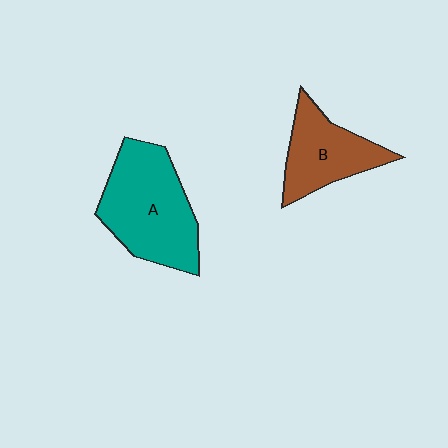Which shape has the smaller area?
Shape B (brown).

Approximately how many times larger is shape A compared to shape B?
Approximately 1.5 times.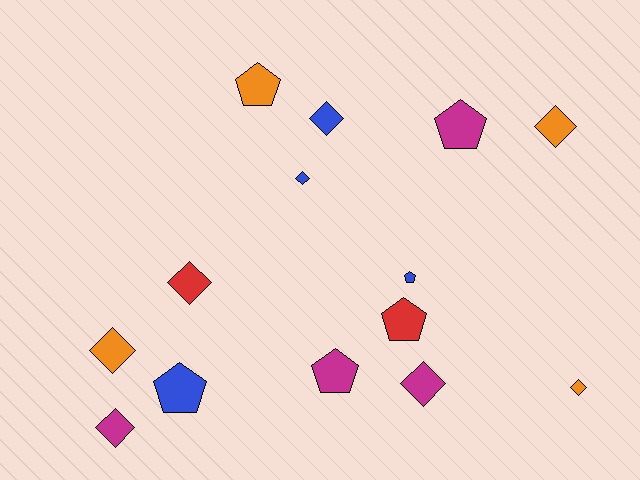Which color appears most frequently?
Blue, with 4 objects.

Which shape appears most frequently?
Diamond, with 8 objects.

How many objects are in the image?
There are 14 objects.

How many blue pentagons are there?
There are 2 blue pentagons.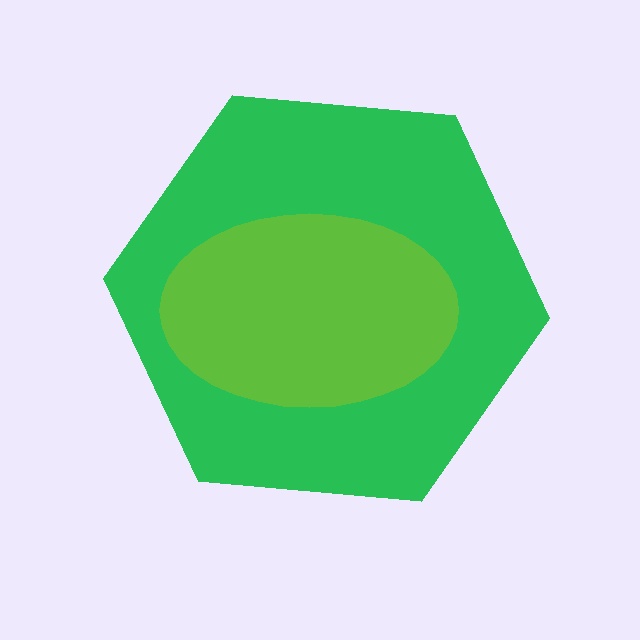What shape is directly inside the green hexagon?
The lime ellipse.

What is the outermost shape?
The green hexagon.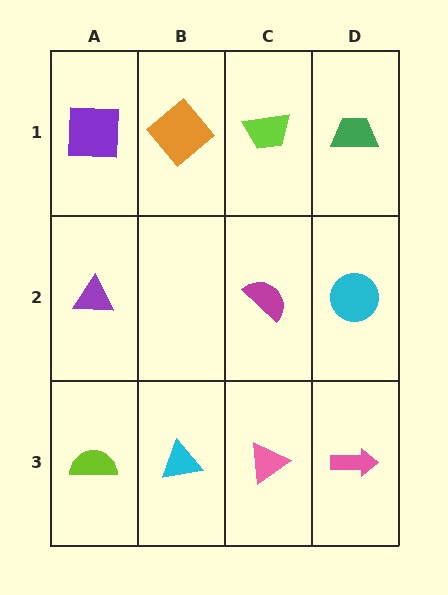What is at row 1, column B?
An orange diamond.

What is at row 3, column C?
A pink triangle.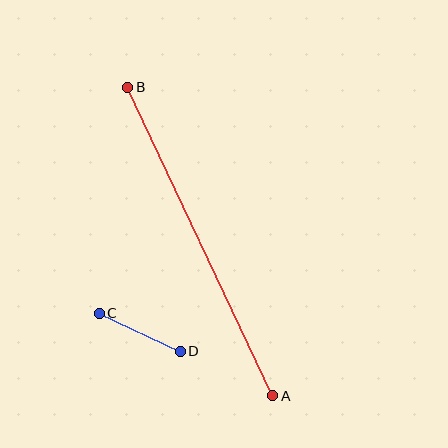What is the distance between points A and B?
The distance is approximately 341 pixels.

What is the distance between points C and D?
The distance is approximately 90 pixels.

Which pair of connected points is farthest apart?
Points A and B are farthest apart.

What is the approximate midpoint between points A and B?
The midpoint is at approximately (200, 242) pixels.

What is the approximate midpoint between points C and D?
The midpoint is at approximately (140, 332) pixels.